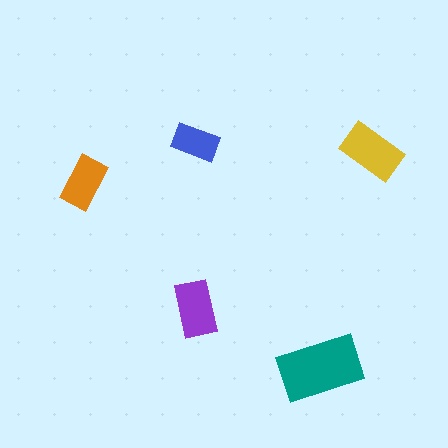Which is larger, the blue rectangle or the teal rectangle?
The teal one.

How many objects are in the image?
There are 5 objects in the image.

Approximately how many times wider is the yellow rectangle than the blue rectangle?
About 1.5 times wider.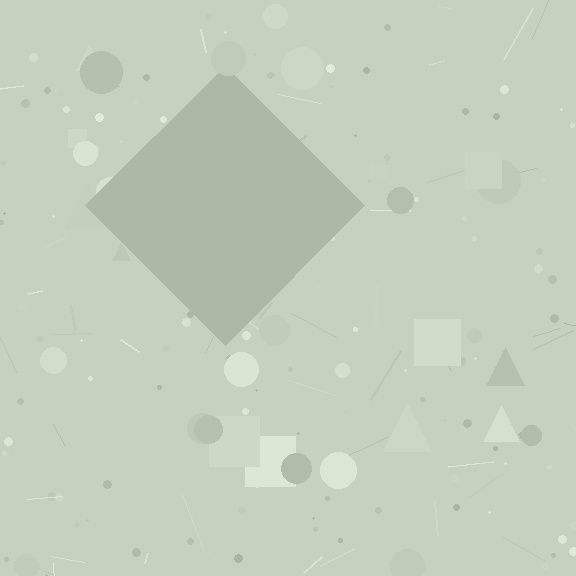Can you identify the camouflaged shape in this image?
The camouflaged shape is a diamond.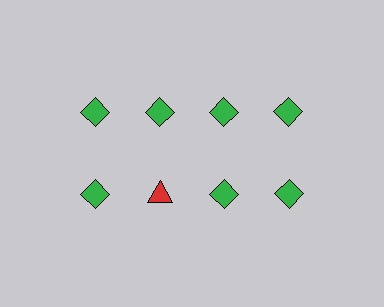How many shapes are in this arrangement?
There are 8 shapes arranged in a grid pattern.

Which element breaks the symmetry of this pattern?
The red triangle in the second row, second from left column breaks the symmetry. All other shapes are green diamonds.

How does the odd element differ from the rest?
It differs in both color (red instead of green) and shape (triangle instead of diamond).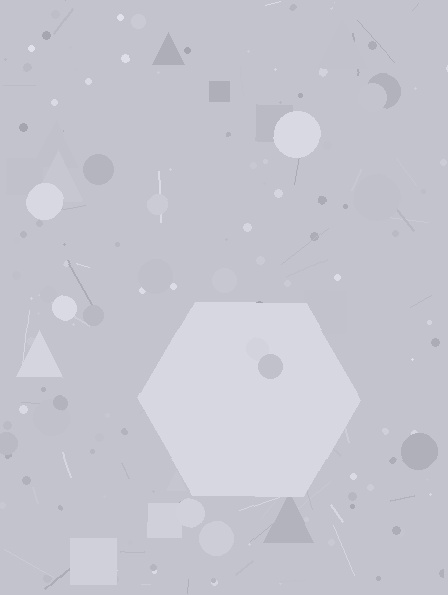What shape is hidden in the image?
A hexagon is hidden in the image.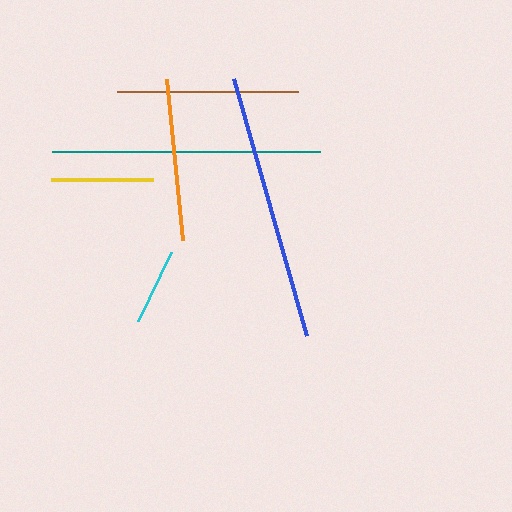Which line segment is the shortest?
The cyan line is the shortest at approximately 76 pixels.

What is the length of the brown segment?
The brown segment is approximately 180 pixels long.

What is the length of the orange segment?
The orange segment is approximately 162 pixels long.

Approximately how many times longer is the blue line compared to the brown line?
The blue line is approximately 1.5 times the length of the brown line.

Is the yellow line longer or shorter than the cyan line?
The yellow line is longer than the cyan line.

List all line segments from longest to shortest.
From longest to shortest: teal, blue, brown, orange, yellow, cyan.